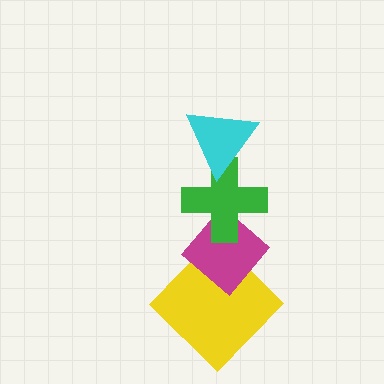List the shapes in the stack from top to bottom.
From top to bottom: the cyan triangle, the green cross, the magenta diamond, the yellow diamond.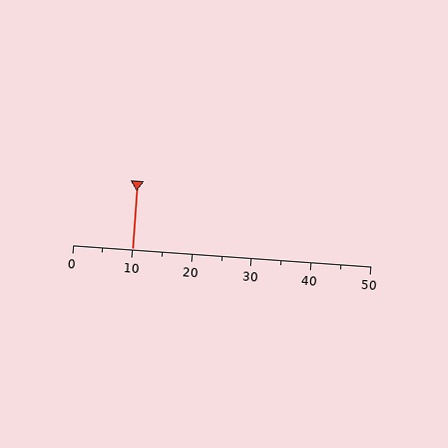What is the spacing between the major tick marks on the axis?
The major ticks are spaced 10 apart.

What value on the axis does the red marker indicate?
The marker indicates approximately 10.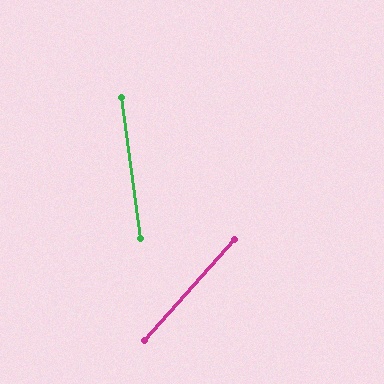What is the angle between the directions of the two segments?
Approximately 50 degrees.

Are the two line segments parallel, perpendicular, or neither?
Neither parallel nor perpendicular — they differ by about 50°.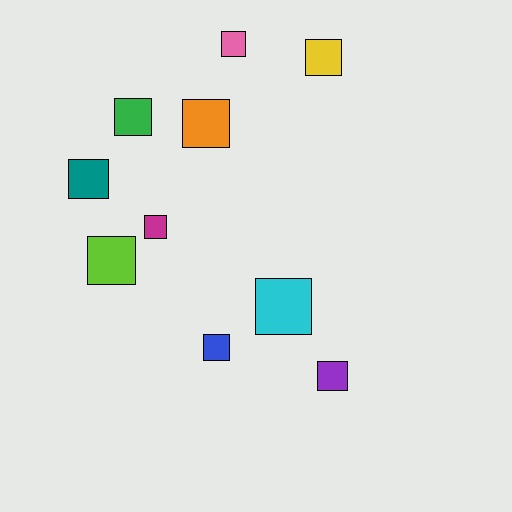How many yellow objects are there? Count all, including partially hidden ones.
There is 1 yellow object.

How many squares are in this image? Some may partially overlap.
There are 10 squares.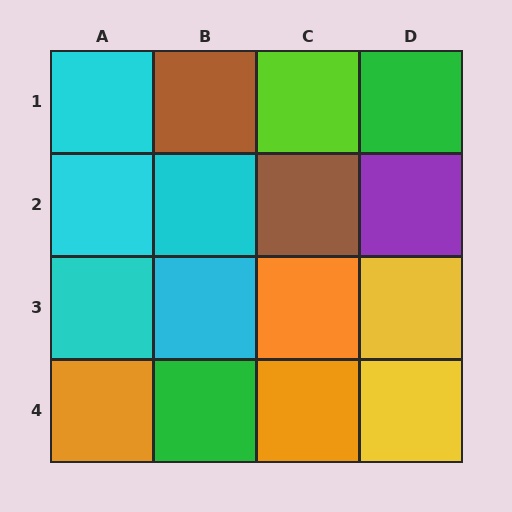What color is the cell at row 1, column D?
Green.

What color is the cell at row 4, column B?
Green.